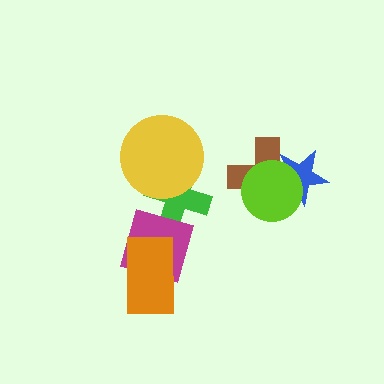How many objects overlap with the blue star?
2 objects overlap with the blue star.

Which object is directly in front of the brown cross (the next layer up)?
The blue star is directly in front of the brown cross.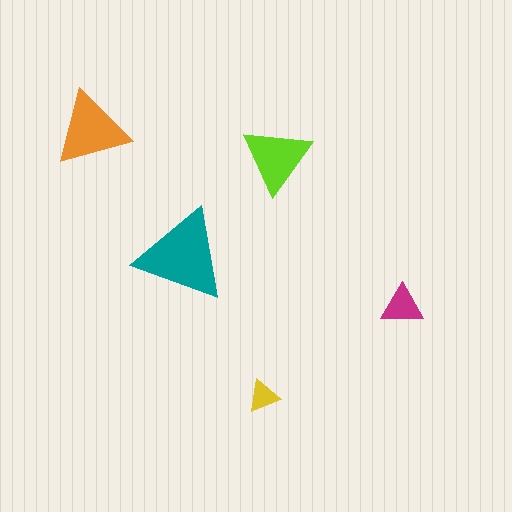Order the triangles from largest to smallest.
the teal one, the orange one, the lime one, the magenta one, the yellow one.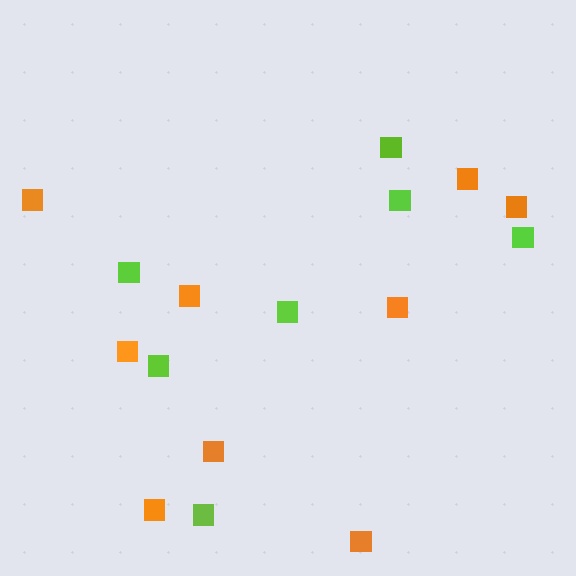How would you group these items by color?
There are 2 groups: one group of lime squares (7) and one group of orange squares (9).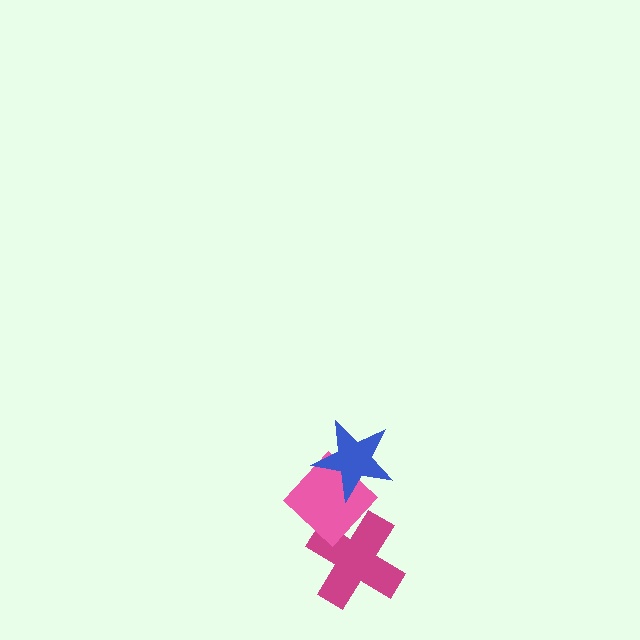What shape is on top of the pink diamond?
The blue star is on top of the pink diamond.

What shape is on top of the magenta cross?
The pink diamond is on top of the magenta cross.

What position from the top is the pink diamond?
The pink diamond is 2nd from the top.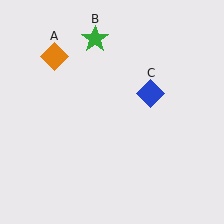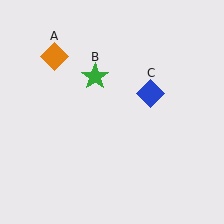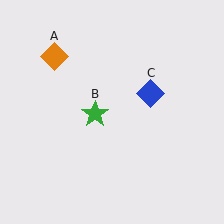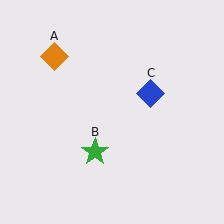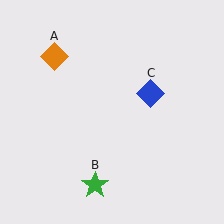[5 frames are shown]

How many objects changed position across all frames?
1 object changed position: green star (object B).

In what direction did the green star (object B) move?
The green star (object B) moved down.